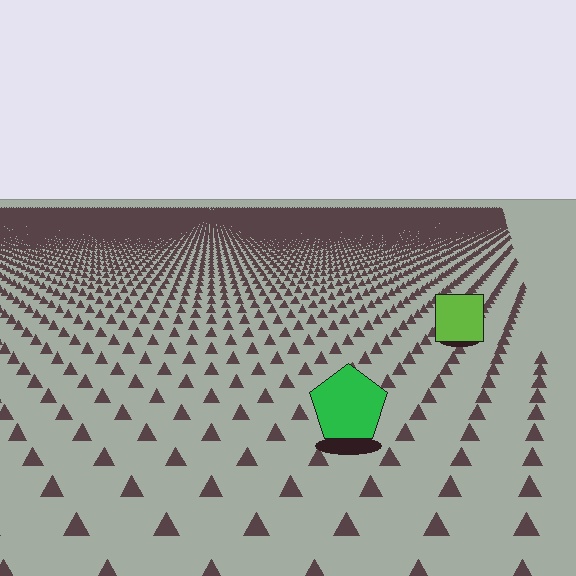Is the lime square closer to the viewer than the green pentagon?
No. The green pentagon is closer — you can tell from the texture gradient: the ground texture is coarser near it.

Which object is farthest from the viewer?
The lime square is farthest from the viewer. It appears smaller and the ground texture around it is denser.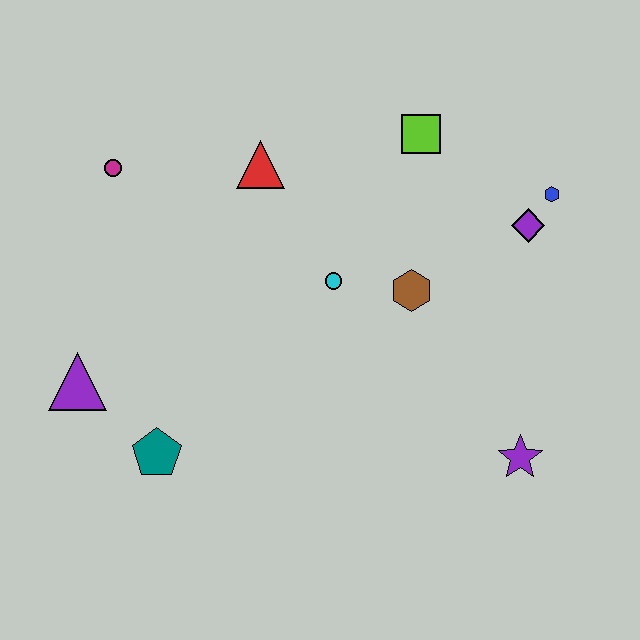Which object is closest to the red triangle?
The cyan circle is closest to the red triangle.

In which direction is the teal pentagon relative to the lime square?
The teal pentagon is below the lime square.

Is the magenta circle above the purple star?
Yes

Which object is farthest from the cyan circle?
The purple triangle is farthest from the cyan circle.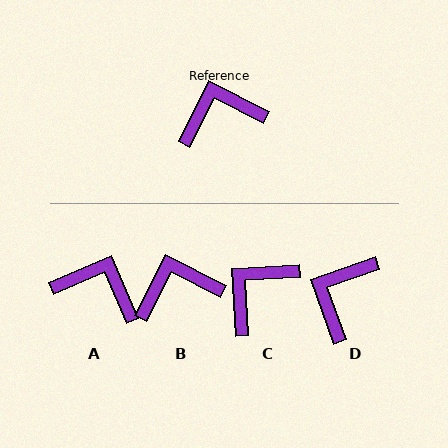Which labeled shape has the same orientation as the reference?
B.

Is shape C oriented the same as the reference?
No, it is off by about 30 degrees.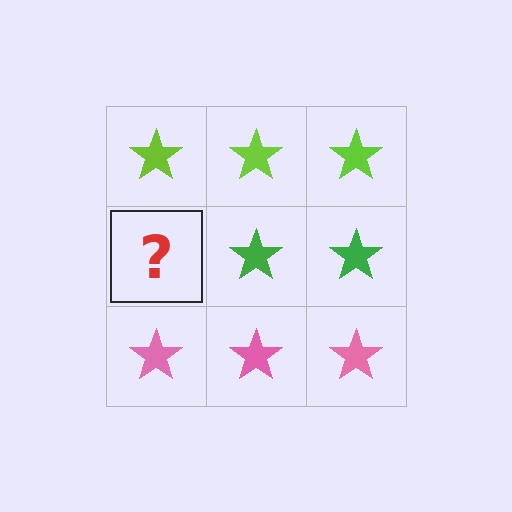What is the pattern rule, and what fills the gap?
The rule is that each row has a consistent color. The gap should be filled with a green star.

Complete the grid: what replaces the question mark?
The question mark should be replaced with a green star.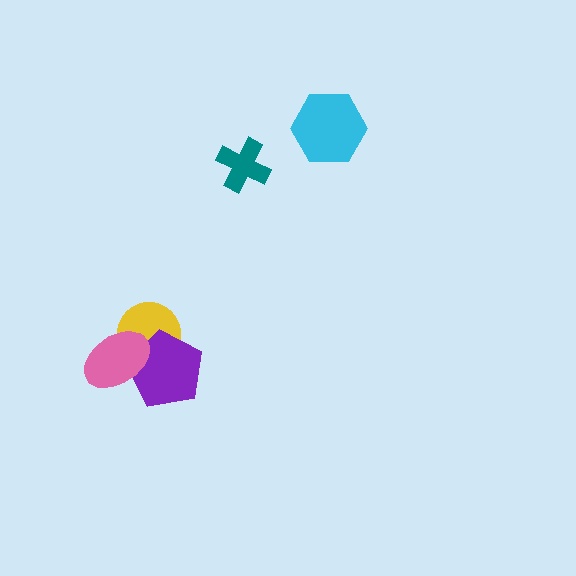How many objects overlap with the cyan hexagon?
0 objects overlap with the cyan hexagon.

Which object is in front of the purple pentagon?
The pink ellipse is in front of the purple pentagon.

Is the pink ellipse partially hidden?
No, no other shape covers it.